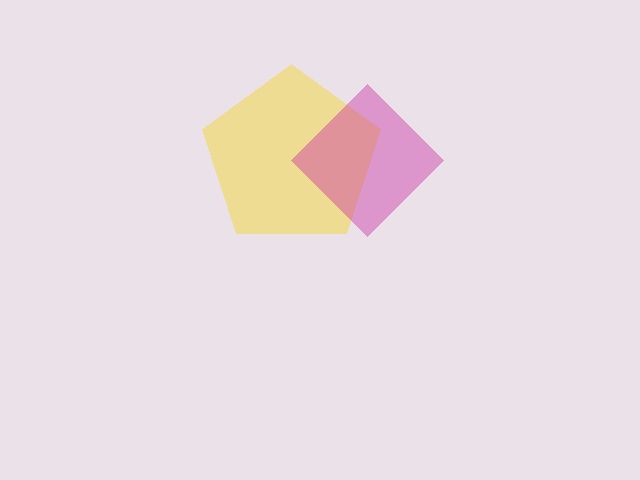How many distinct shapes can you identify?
There are 2 distinct shapes: a yellow pentagon, a magenta diamond.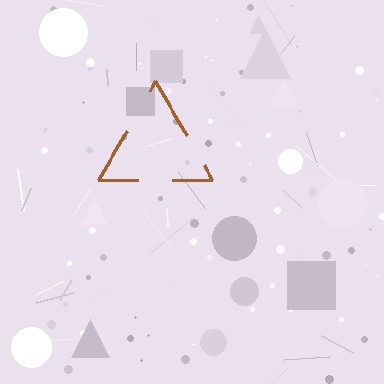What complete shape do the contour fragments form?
The contour fragments form a triangle.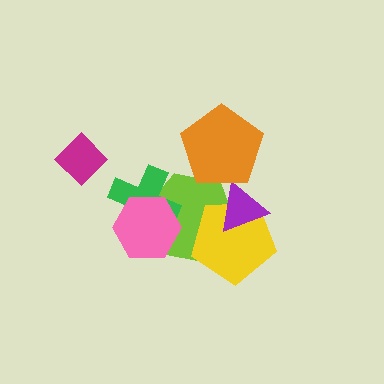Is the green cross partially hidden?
Yes, it is partially covered by another shape.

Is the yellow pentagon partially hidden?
Yes, it is partially covered by another shape.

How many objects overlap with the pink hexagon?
2 objects overlap with the pink hexagon.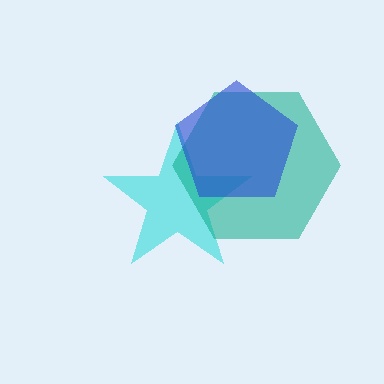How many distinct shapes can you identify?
There are 3 distinct shapes: a cyan star, a teal hexagon, a blue pentagon.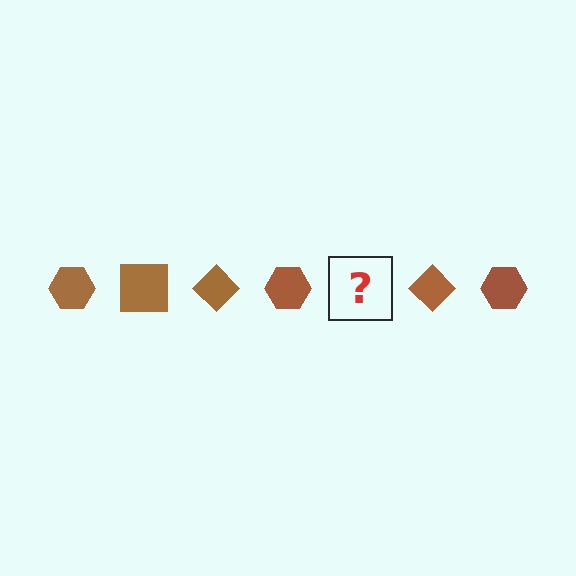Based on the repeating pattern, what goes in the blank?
The blank should be a brown square.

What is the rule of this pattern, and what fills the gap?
The rule is that the pattern cycles through hexagon, square, diamond shapes in brown. The gap should be filled with a brown square.